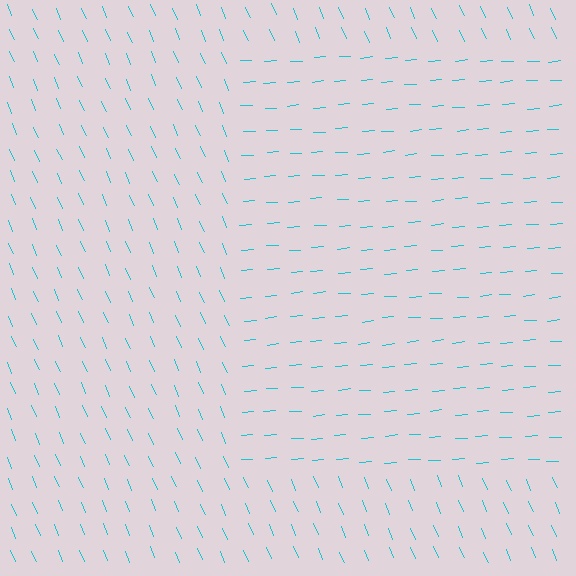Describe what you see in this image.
The image is filled with small cyan line segments. A rectangle region in the image has lines oriented differently from the surrounding lines, creating a visible texture boundary.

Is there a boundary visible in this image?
Yes, there is a texture boundary formed by a change in line orientation.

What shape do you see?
I see a rectangle.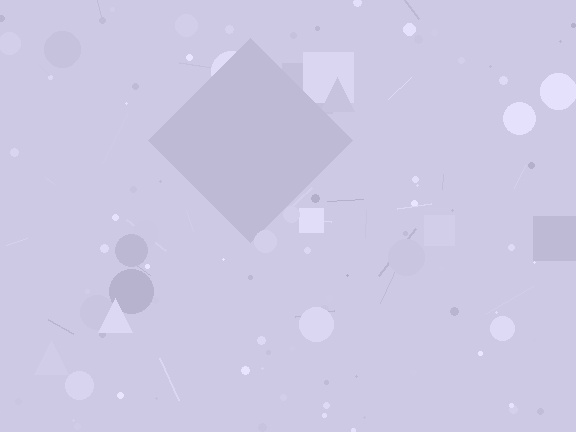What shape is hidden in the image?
A diamond is hidden in the image.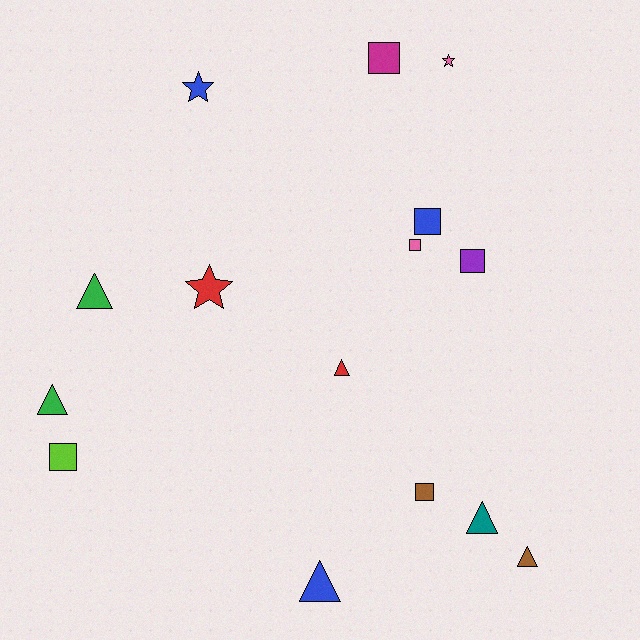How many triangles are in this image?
There are 6 triangles.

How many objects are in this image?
There are 15 objects.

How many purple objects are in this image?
There is 1 purple object.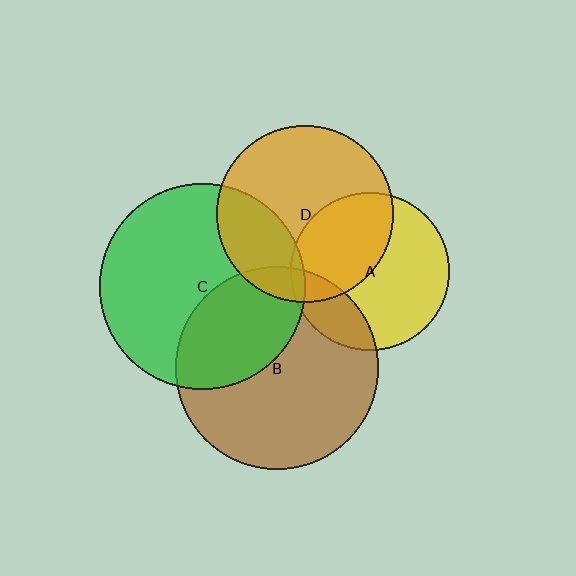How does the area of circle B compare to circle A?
Approximately 1.6 times.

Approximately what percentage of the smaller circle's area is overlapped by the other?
Approximately 20%.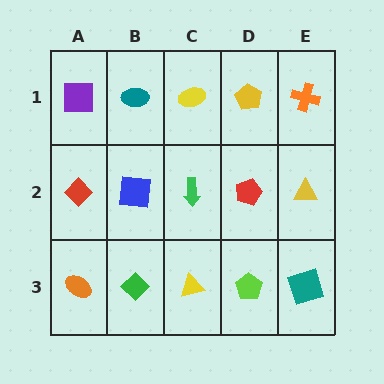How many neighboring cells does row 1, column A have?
2.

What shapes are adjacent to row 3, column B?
A blue square (row 2, column B), an orange ellipse (row 3, column A), a yellow triangle (row 3, column C).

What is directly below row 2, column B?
A green diamond.